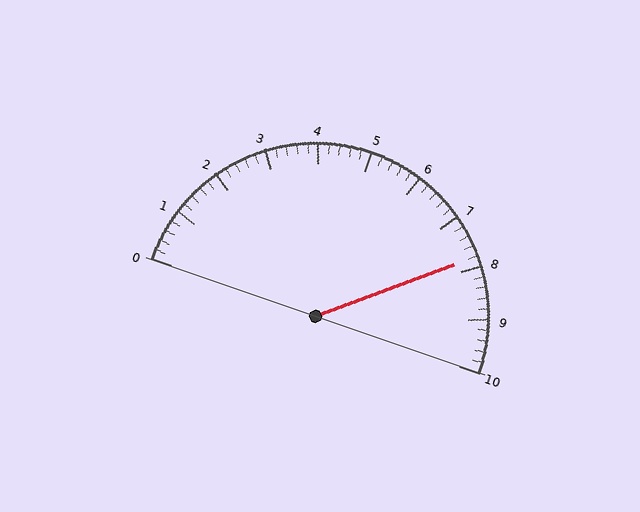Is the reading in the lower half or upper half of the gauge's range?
The reading is in the upper half of the range (0 to 10).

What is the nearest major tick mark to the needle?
The nearest major tick mark is 8.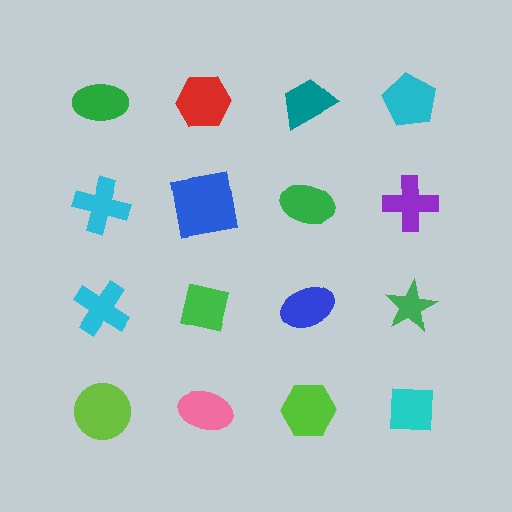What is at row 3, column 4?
A green star.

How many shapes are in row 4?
4 shapes.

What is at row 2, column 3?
A green ellipse.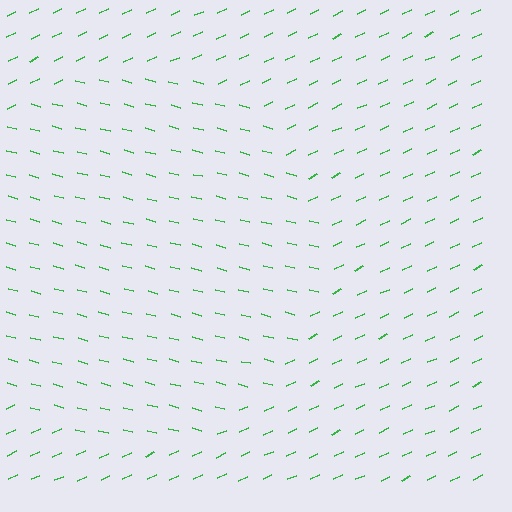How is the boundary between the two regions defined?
The boundary is defined purely by a change in line orientation (approximately 39 degrees difference). All lines are the same color and thickness.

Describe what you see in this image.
The image is filled with small green line segments. A circle region in the image has lines oriented differently from the surrounding lines, creating a visible texture boundary.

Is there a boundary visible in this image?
Yes, there is a texture boundary formed by a change in line orientation.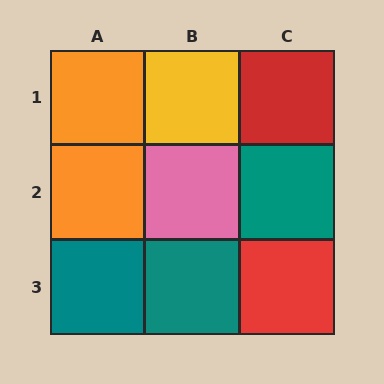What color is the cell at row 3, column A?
Teal.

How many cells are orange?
2 cells are orange.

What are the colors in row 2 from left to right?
Orange, pink, teal.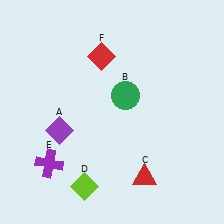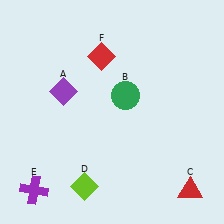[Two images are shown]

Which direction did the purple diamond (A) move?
The purple diamond (A) moved up.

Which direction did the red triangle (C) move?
The red triangle (C) moved right.